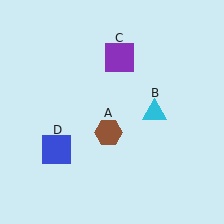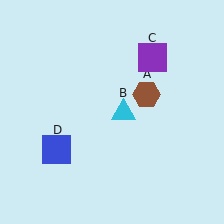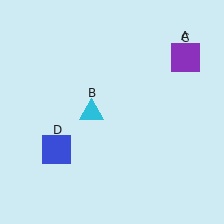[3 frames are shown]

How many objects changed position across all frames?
3 objects changed position: brown hexagon (object A), cyan triangle (object B), purple square (object C).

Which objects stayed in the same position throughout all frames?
Blue square (object D) remained stationary.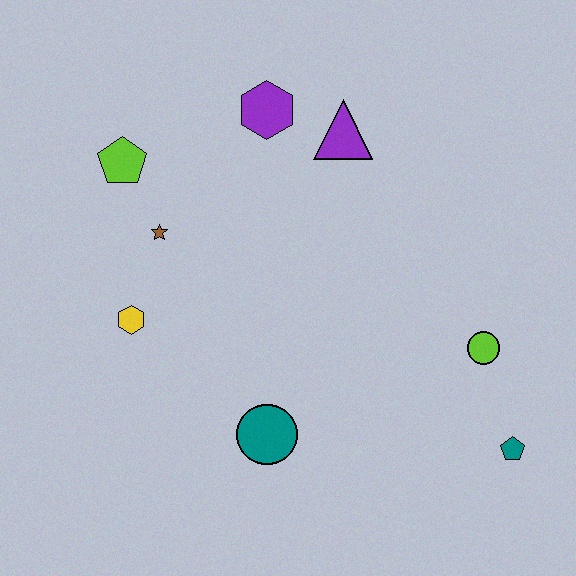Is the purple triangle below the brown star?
No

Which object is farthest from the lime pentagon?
The teal pentagon is farthest from the lime pentagon.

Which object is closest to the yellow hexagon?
The brown star is closest to the yellow hexagon.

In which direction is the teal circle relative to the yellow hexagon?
The teal circle is to the right of the yellow hexagon.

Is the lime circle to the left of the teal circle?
No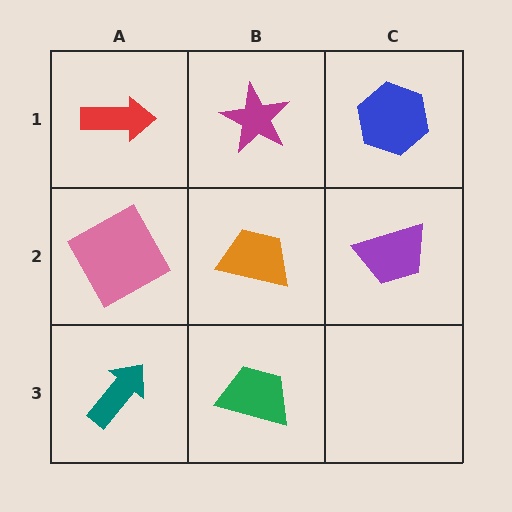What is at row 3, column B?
A green trapezoid.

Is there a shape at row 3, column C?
No, that cell is empty.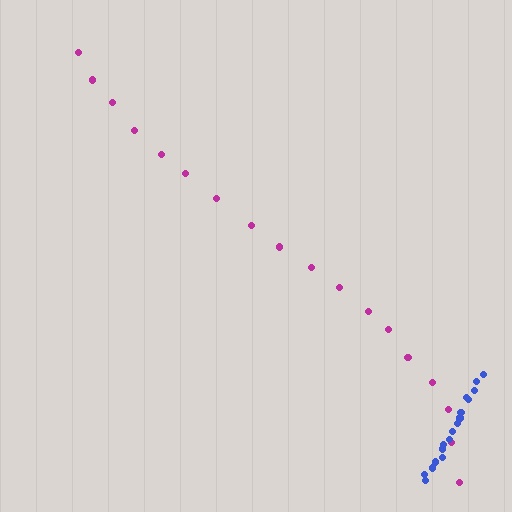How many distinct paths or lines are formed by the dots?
There are 2 distinct paths.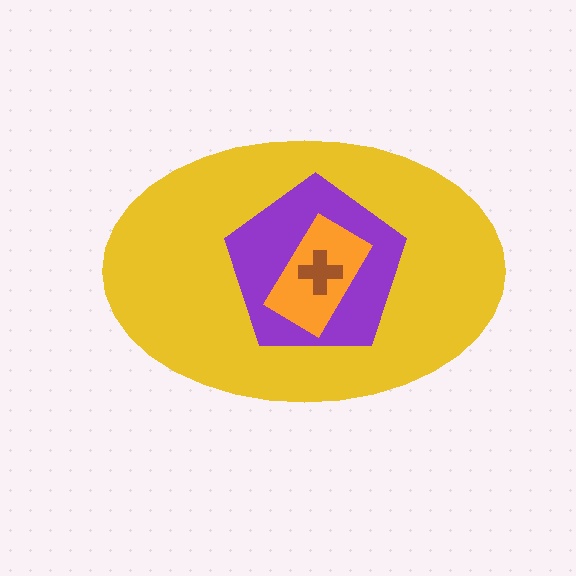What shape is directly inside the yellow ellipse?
The purple pentagon.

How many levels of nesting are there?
4.